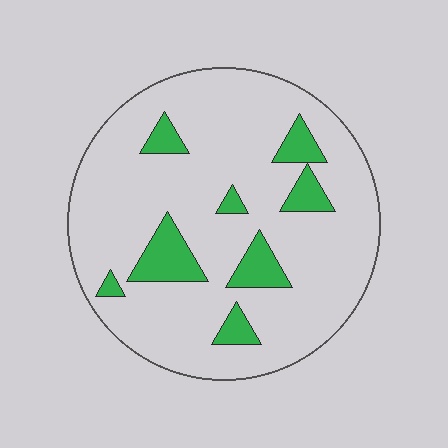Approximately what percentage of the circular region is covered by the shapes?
Approximately 15%.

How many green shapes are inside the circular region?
8.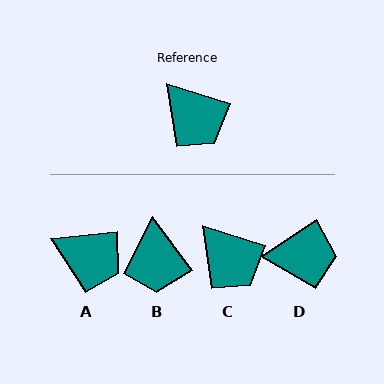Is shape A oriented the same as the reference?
No, it is off by about 24 degrees.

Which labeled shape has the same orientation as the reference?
C.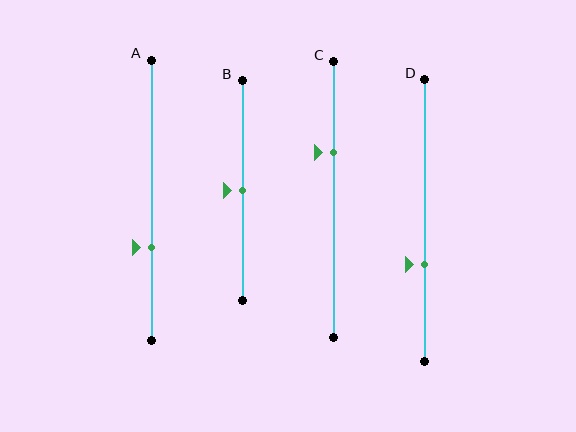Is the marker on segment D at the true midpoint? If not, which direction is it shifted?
No, the marker on segment D is shifted downward by about 15% of the segment length.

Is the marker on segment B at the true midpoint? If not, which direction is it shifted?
Yes, the marker on segment B is at the true midpoint.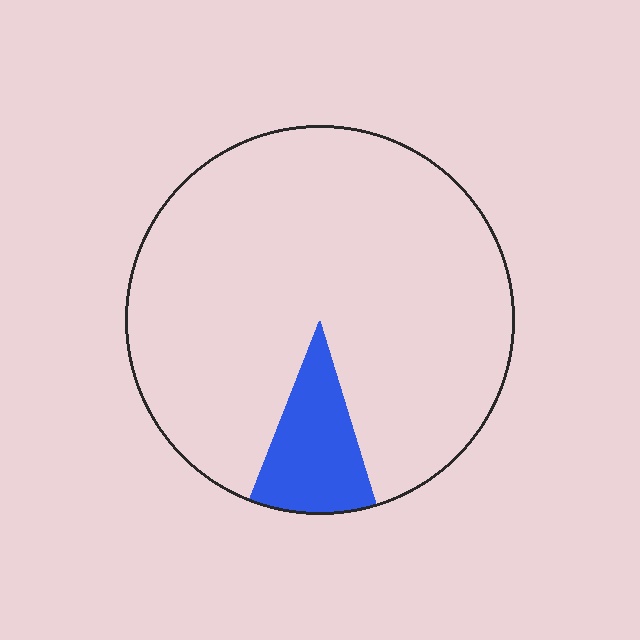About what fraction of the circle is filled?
About one tenth (1/10).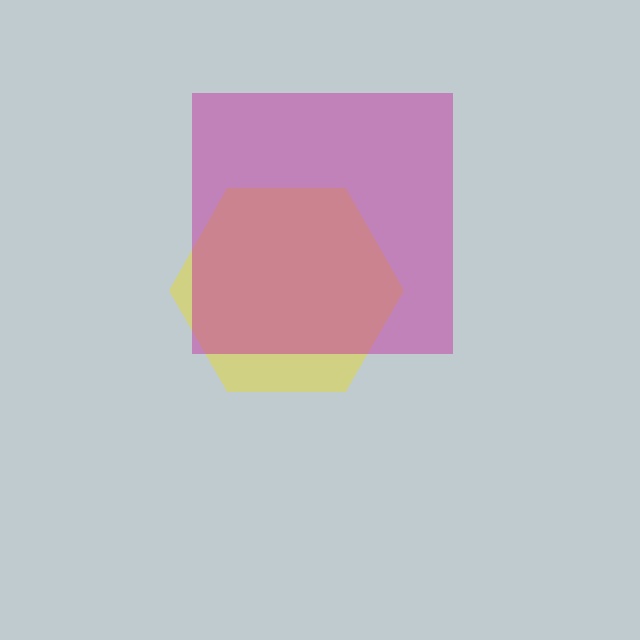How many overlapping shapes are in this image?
There are 2 overlapping shapes in the image.